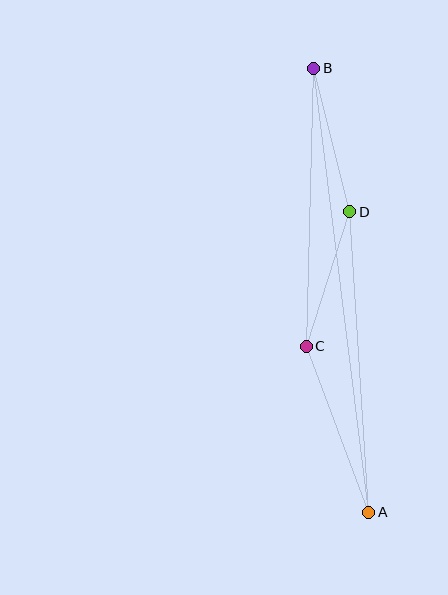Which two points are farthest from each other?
Points A and B are farthest from each other.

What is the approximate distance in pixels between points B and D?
The distance between B and D is approximately 148 pixels.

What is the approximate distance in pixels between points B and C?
The distance between B and C is approximately 278 pixels.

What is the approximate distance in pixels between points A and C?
The distance between A and C is approximately 177 pixels.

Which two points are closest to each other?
Points C and D are closest to each other.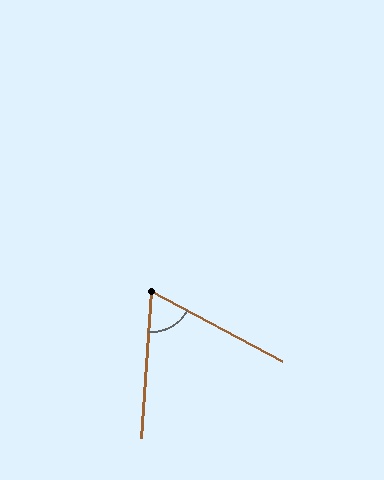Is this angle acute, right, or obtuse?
It is acute.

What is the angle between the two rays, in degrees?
Approximately 66 degrees.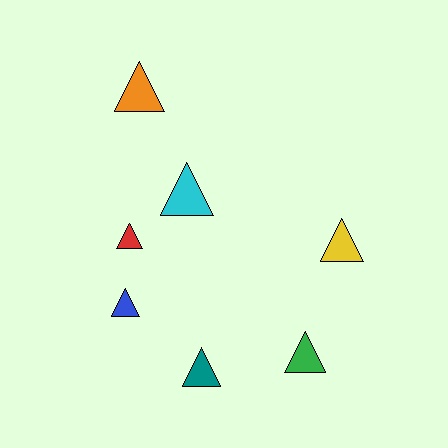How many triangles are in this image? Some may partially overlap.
There are 7 triangles.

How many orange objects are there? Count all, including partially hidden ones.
There is 1 orange object.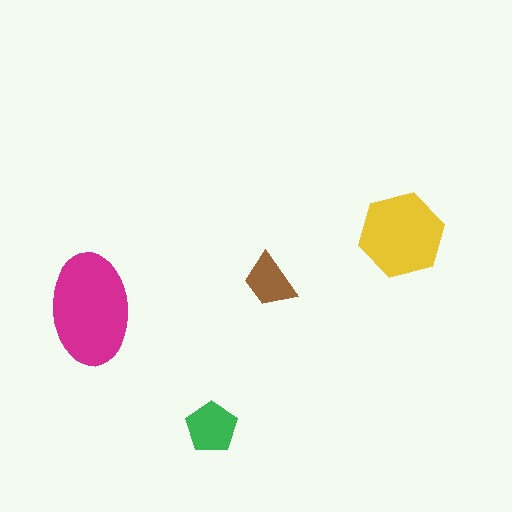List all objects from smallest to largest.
The brown trapezoid, the green pentagon, the yellow hexagon, the magenta ellipse.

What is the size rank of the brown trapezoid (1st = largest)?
4th.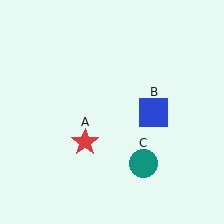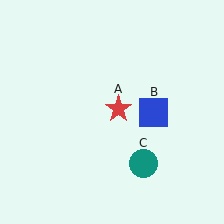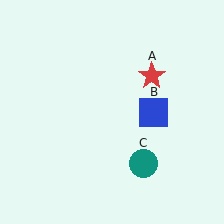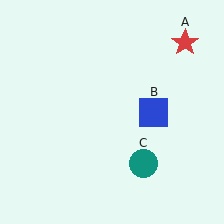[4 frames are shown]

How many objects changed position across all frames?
1 object changed position: red star (object A).